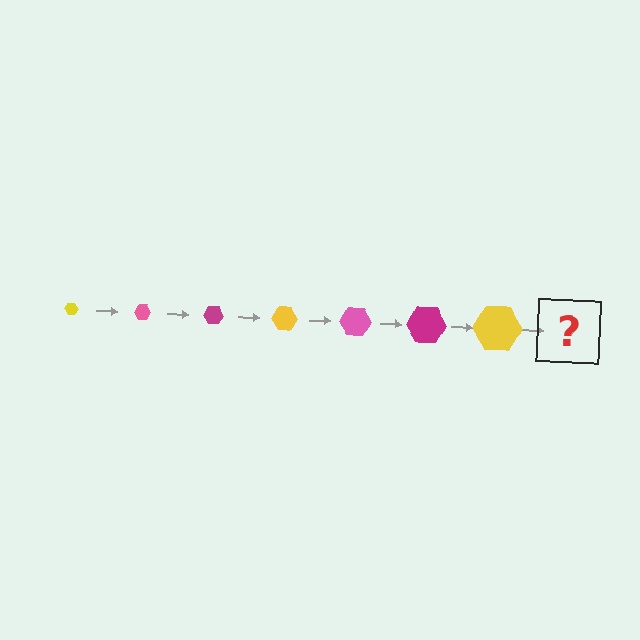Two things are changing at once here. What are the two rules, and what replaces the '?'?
The two rules are that the hexagon grows larger each step and the color cycles through yellow, pink, and magenta. The '?' should be a pink hexagon, larger than the previous one.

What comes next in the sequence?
The next element should be a pink hexagon, larger than the previous one.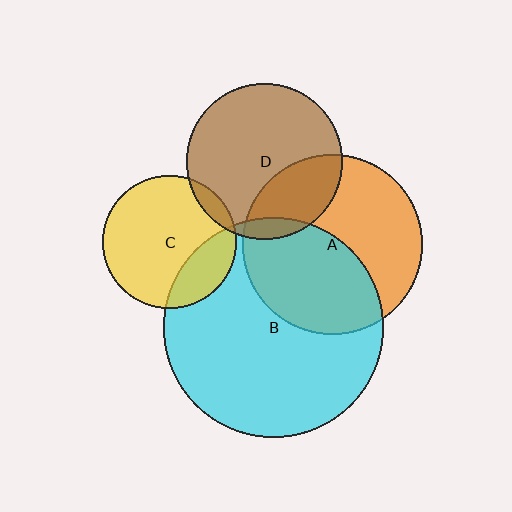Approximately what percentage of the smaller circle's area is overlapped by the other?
Approximately 45%.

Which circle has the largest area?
Circle B (cyan).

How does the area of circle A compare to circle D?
Approximately 1.3 times.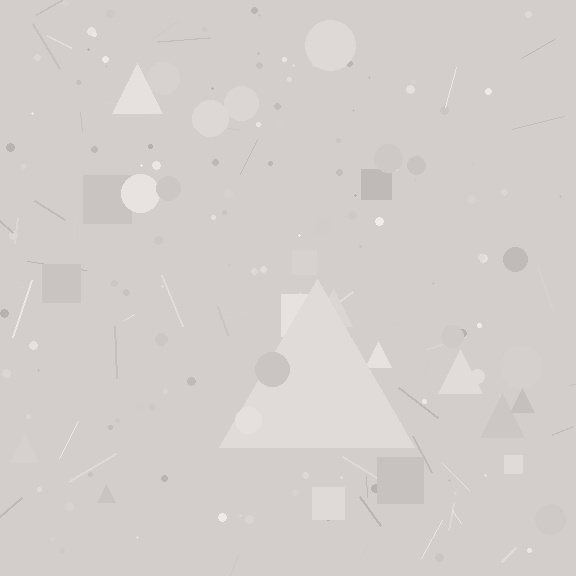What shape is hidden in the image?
A triangle is hidden in the image.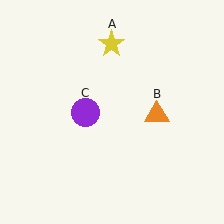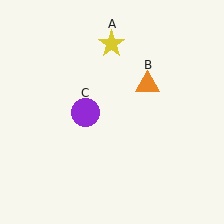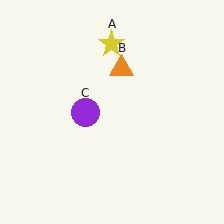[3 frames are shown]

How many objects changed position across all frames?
1 object changed position: orange triangle (object B).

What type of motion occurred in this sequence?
The orange triangle (object B) rotated counterclockwise around the center of the scene.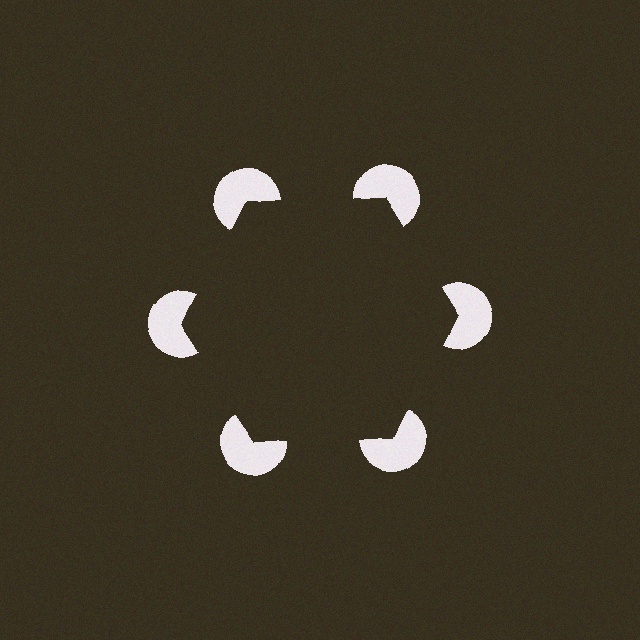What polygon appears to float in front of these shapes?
An illusory hexagon — its edges are inferred from the aligned wedge cuts in the pac-man discs, not physically drawn.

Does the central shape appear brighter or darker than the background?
It typically appears slightly darker than the background, even though no actual brightness change is drawn.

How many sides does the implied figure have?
6 sides.